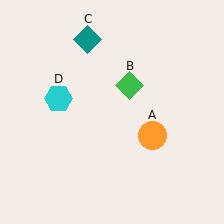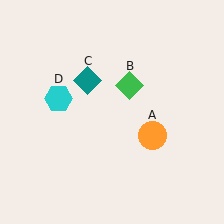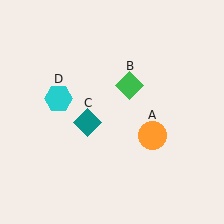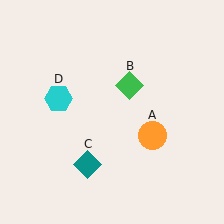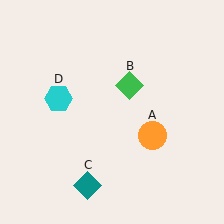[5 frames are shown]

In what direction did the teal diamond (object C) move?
The teal diamond (object C) moved down.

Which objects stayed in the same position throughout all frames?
Orange circle (object A) and green diamond (object B) and cyan hexagon (object D) remained stationary.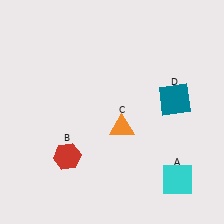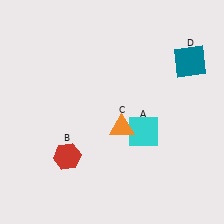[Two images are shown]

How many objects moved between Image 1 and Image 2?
2 objects moved between the two images.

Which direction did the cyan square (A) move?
The cyan square (A) moved up.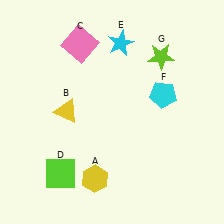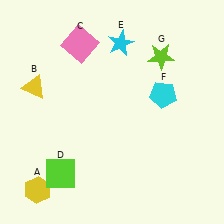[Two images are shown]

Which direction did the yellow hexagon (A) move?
The yellow hexagon (A) moved left.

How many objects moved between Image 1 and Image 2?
2 objects moved between the two images.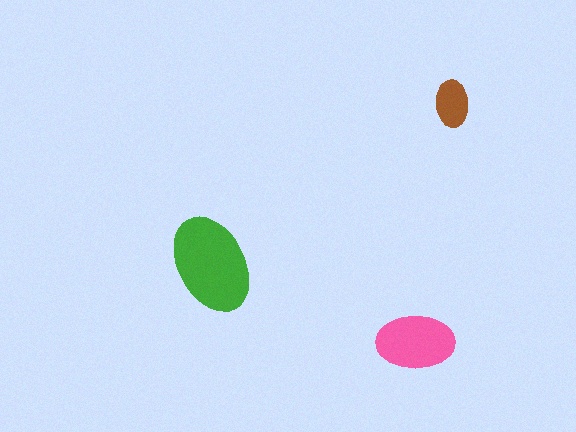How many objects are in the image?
There are 3 objects in the image.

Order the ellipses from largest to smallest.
the green one, the pink one, the brown one.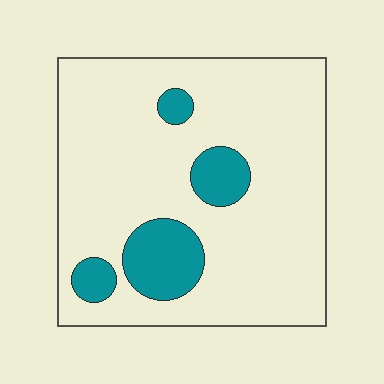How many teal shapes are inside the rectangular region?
4.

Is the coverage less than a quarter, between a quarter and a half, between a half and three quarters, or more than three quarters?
Less than a quarter.